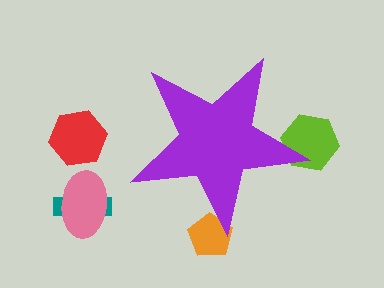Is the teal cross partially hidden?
No, the teal cross is fully visible.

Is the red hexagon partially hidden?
No, the red hexagon is fully visible.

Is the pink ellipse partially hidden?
No, the pink ellipse is fully visible.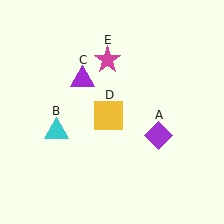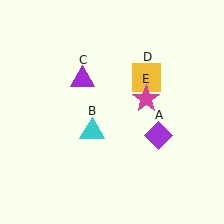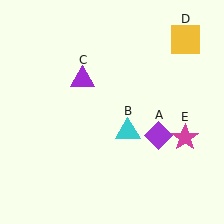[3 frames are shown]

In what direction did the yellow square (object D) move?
The yellow square (object D) moved up and to the right.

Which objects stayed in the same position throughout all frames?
Purple diamond (object A) and purple triangle (object C) remained stationary.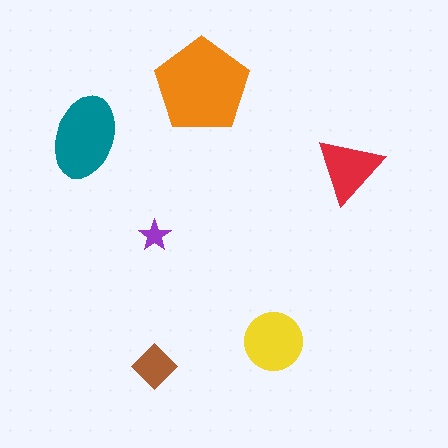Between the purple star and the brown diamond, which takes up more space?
The brown diamond.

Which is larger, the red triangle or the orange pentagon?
The orange pentagon.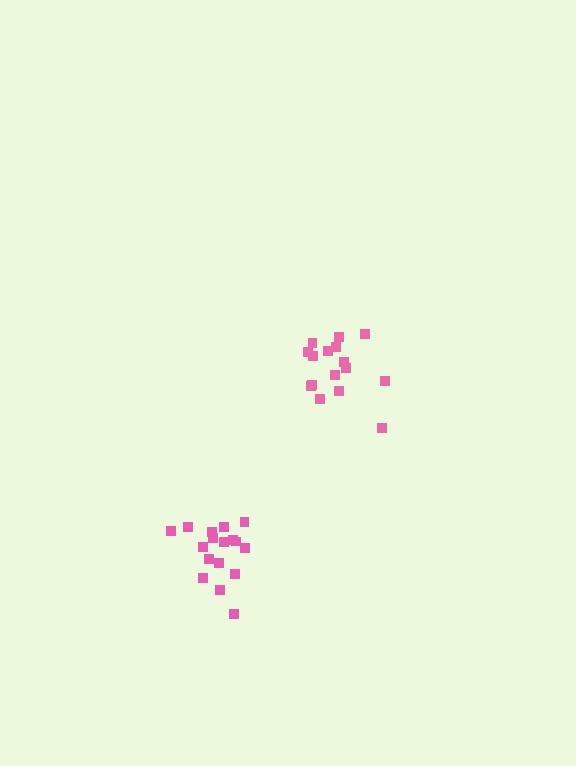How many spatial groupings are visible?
There are 2 spatial groupings.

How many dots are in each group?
Group 1: 17 dots, Group 2: 16 dots (33 total).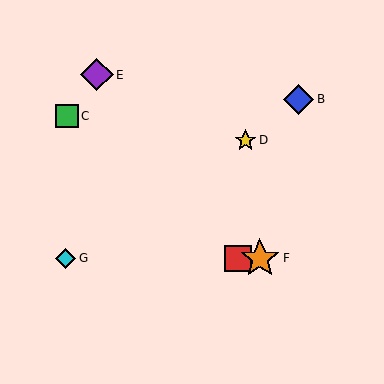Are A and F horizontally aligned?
Yes, both are at y≈258.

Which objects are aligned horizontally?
Objects A, F, G are aligned horizontally.